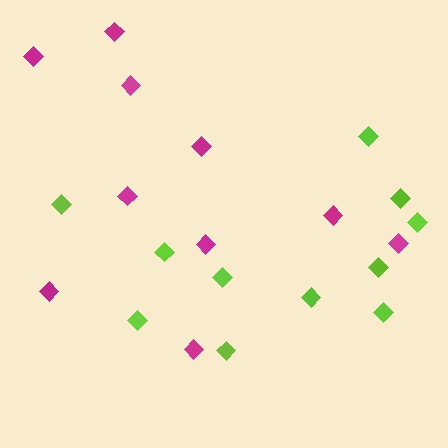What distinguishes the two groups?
There are 2 groups: one group of magenta diamonds (10) and one group of lime diamonds (11).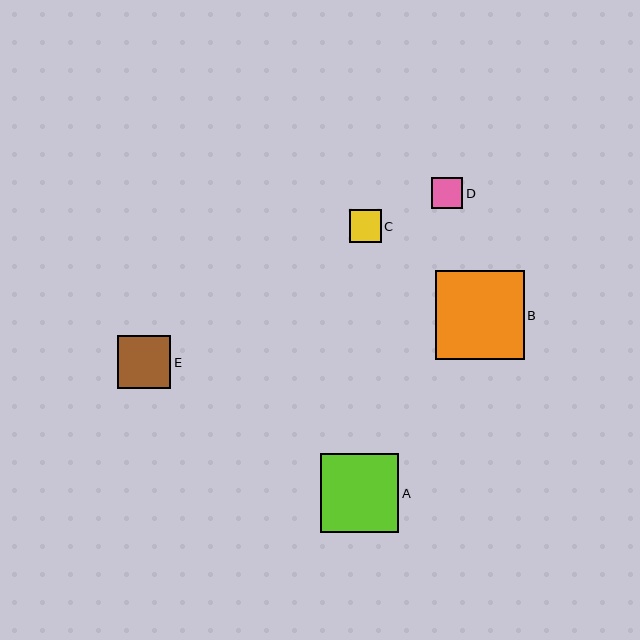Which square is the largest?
Square B is the largest with a size of approximately 89 pixels.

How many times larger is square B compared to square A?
Square B is approximately 1.1 times the size of square A.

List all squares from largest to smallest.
From largest to smallest: B, A, E, C, D.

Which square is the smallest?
Square D is the smallest with a size of approximately 31 pixels.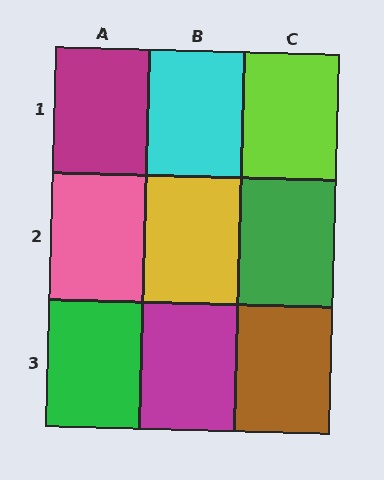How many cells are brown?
1 cell is brown.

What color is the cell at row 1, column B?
Cyan.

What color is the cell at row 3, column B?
Magenta.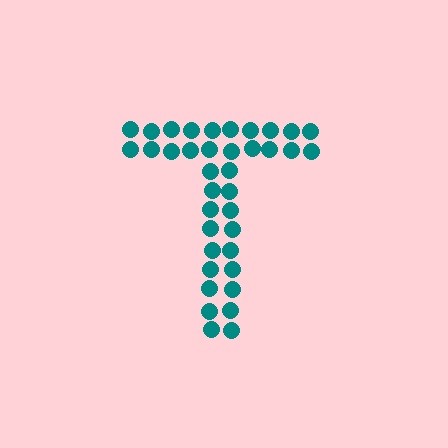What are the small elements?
The small elements are circles.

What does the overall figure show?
The overall figure shows the letter T.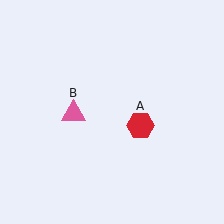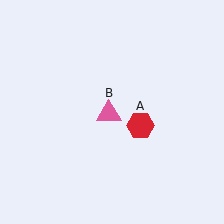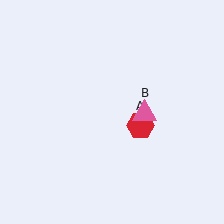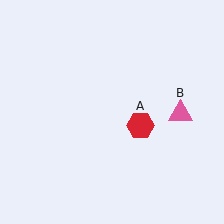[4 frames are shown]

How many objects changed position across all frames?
1 object changed position: pink triangle (object B).